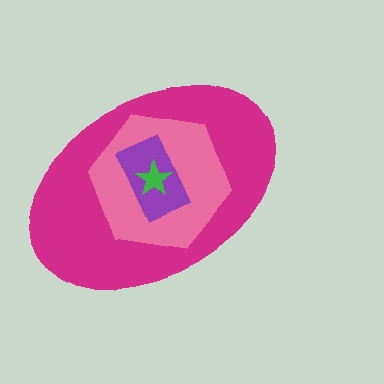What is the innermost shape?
The green star.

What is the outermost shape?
The magenta ellipse.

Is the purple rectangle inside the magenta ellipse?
Yes.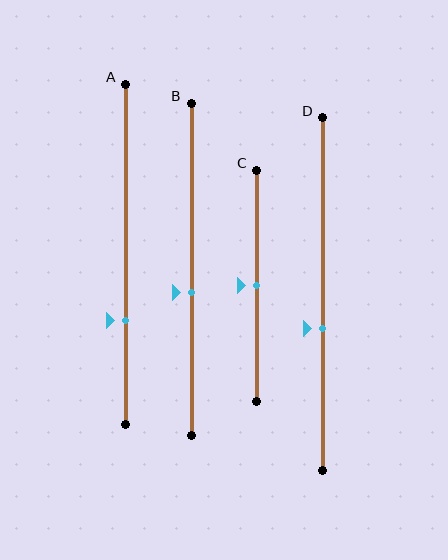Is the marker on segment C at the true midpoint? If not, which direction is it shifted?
Yes, the marker on segment C is at the true midpoint.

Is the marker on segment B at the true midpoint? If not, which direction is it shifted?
No, the marker on segment B is shifted downward by about 7% of the segment length.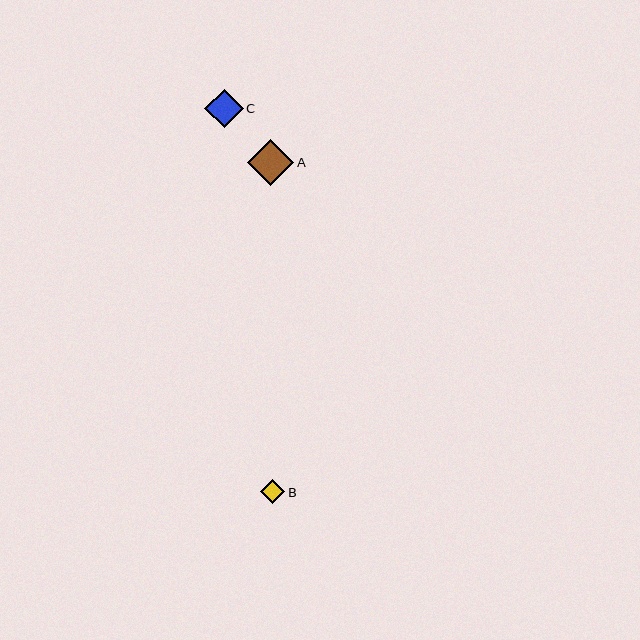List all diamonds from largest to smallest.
From largest to smallest: A, C, B.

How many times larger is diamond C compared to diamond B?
Diamond C is approximately 1.6 times the size of diamond B.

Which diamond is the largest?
Diamond A is the largest with a size of approximately 46 pixels.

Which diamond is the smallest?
Diamond B is the smallest with a size of approximately 24 pixels.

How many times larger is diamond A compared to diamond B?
Diamond A is approximately 1.9 times the size of diamond B.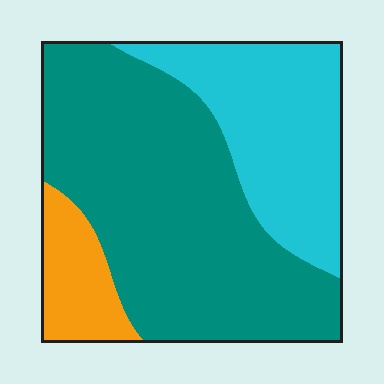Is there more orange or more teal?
Teal.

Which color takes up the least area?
Orange, at roughly 10%.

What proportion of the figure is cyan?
Cyan covers about 30% of the figure.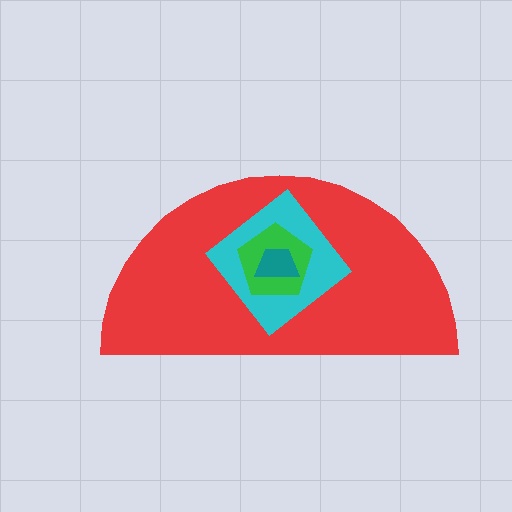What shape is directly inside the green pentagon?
The teal trapezoid.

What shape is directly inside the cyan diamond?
The green pentagon.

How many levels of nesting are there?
4.